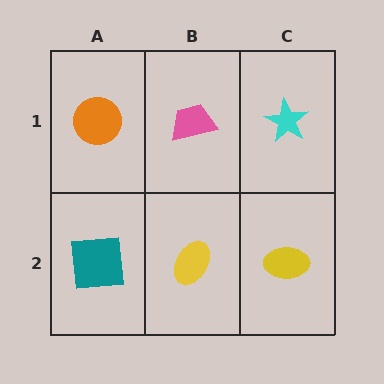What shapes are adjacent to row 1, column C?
A yellow ellipse (row 2, column C), a pink trapezoid (row 1, column B).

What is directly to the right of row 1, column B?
A cyan star.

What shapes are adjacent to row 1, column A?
A teal square (row 2, column A), a pink trapezoid (row 1, column B).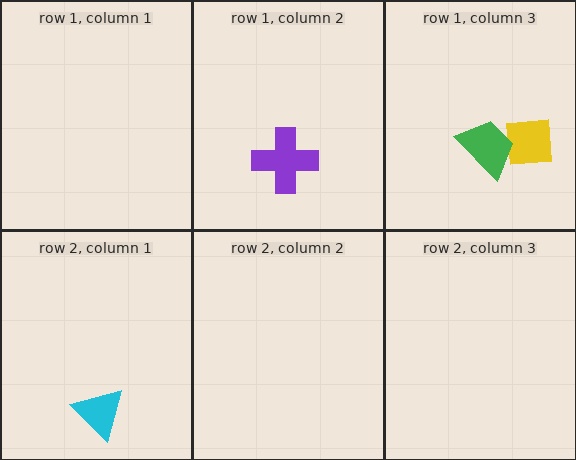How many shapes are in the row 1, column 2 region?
1.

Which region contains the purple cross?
The row 1, column 2 region.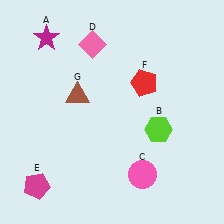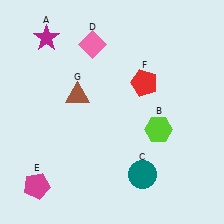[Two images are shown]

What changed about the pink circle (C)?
In Image 1, C is pink. In Image 2, it changed to teal.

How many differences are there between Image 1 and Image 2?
There is 1 difference between the two images.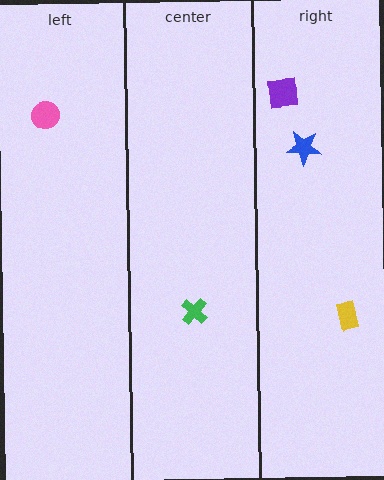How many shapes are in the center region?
1.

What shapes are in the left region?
The pink circle.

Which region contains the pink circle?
The left region.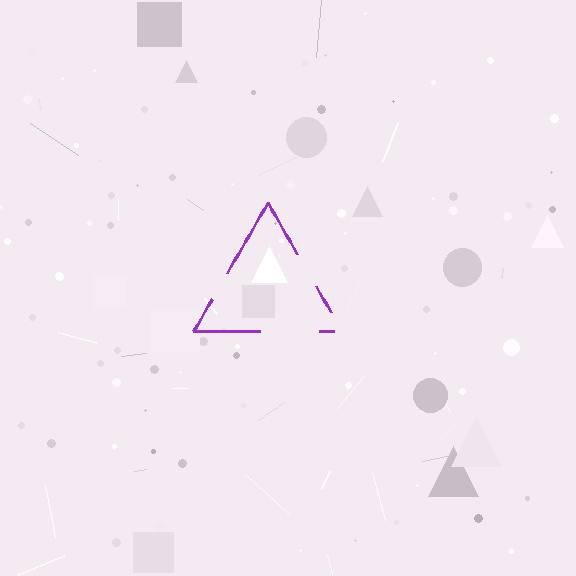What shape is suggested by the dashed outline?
The dashed outline suggests a triangle.